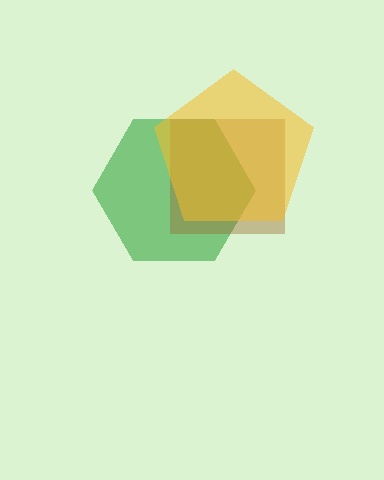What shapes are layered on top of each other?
The layered shapes are: a green hexagon, a brown square, a yellow pentagon.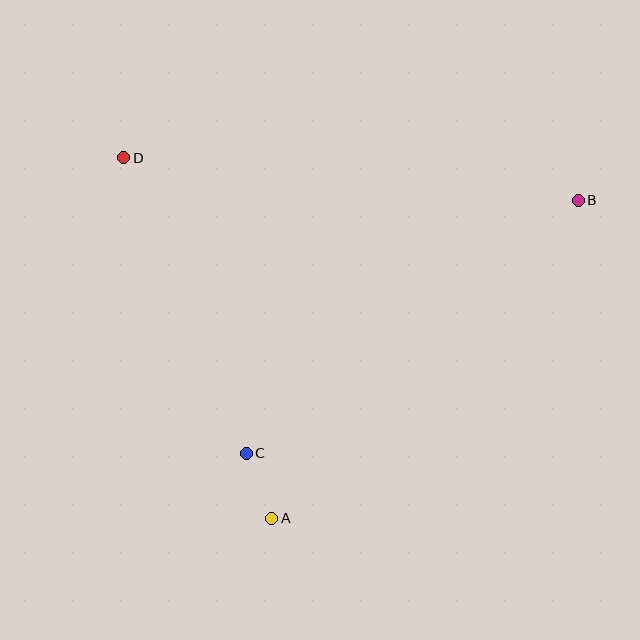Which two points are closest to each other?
Points A and C are closest to each other.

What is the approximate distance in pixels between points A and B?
The distance between A and B is approximately 442 pixels.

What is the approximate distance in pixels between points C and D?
The distance between C and D is approximately 320 pixels.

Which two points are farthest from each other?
Points B and D are farthest from each other.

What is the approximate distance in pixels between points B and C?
The distance between B and C is approximately 417 pixels.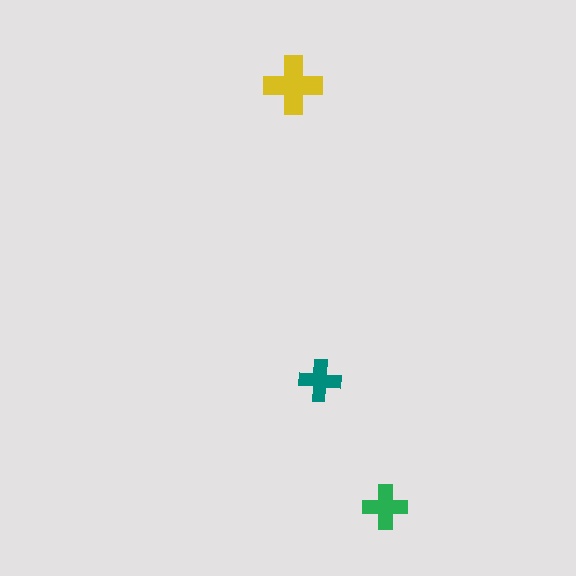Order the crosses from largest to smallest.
the yellow one, the green one, the teal one.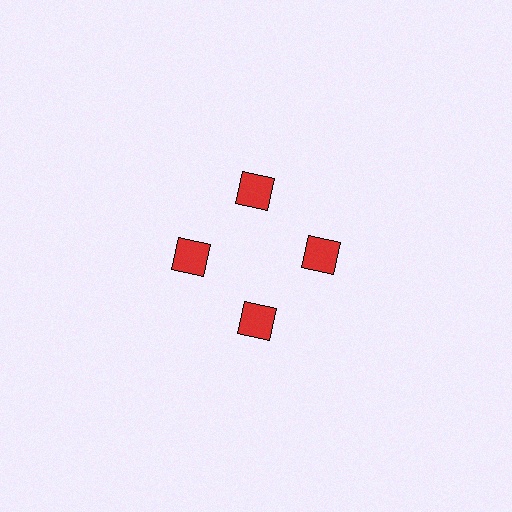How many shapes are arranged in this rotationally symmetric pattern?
There are 4 shapes, arranged in 4 groups of 1.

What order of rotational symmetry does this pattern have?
This pattern has 4-fold rotational symmetry.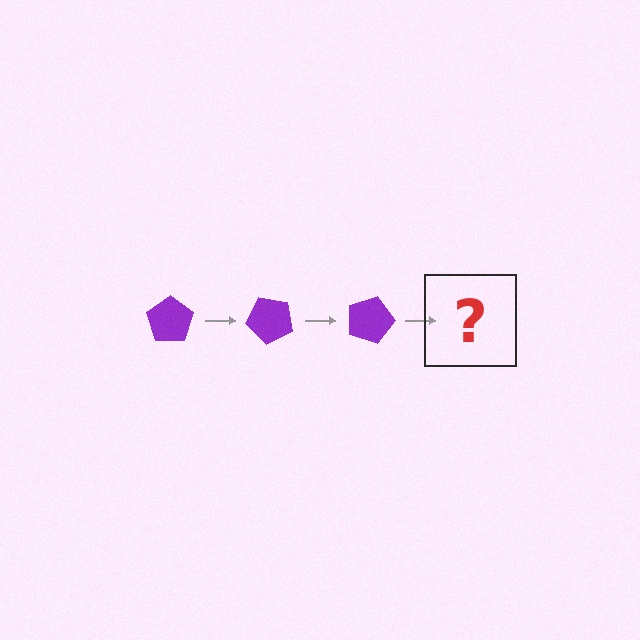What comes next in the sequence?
The next element should be a purple pentagon rotated 135 degrees.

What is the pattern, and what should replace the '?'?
The pattern is that the pentagon rotates 45 degrees each step. The '?' should be a purple pentagon rotated 135 degrees.